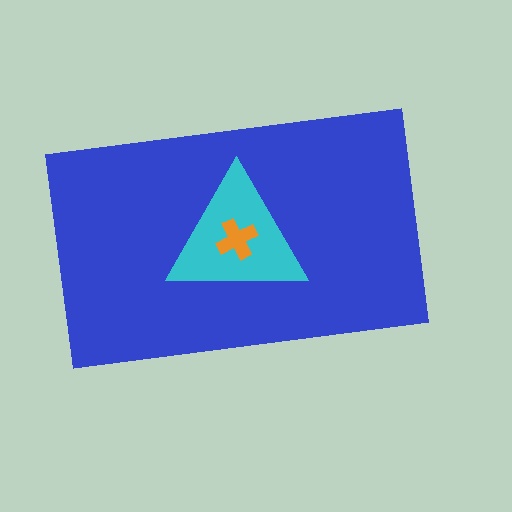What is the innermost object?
The orange cross.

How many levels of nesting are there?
3.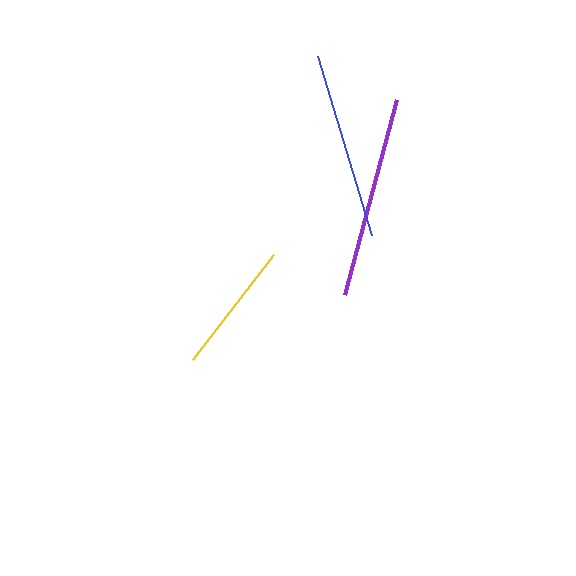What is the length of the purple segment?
The purple segment is approximately 202 pixels long.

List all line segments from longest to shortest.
From longest to shortest: purple, blue, yellow.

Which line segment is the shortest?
The yellow line is the shortest at approximately 132 pixels.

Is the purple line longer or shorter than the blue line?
The purple line is longer than the blue line.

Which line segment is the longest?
The purple line is the longest at approximately 202 pixels.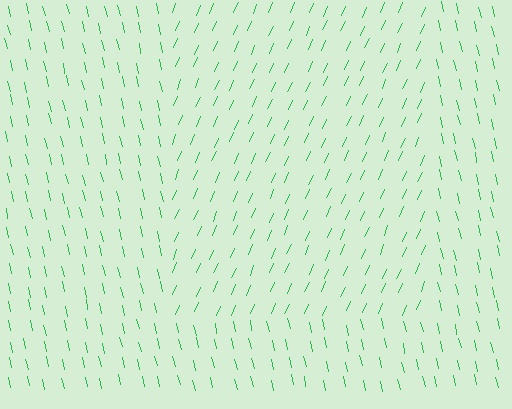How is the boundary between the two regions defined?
The boundary is defined purely by a change in line orientation (approximately 36 degrees difference). All lines are the same color and thickness.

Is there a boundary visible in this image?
Yes, there is a texture boundary formed by a change in line orientation.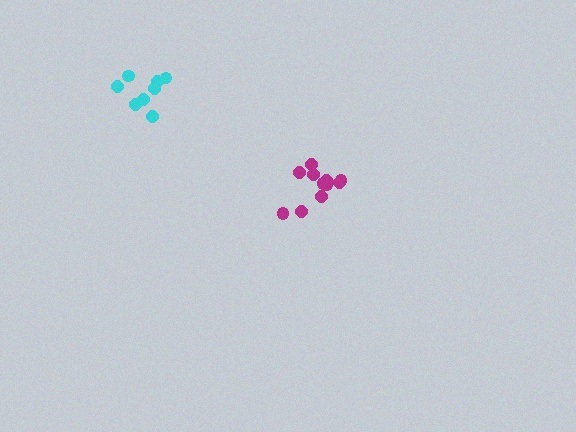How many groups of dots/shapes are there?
There are 2 groups.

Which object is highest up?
The cyan cluster is topmost.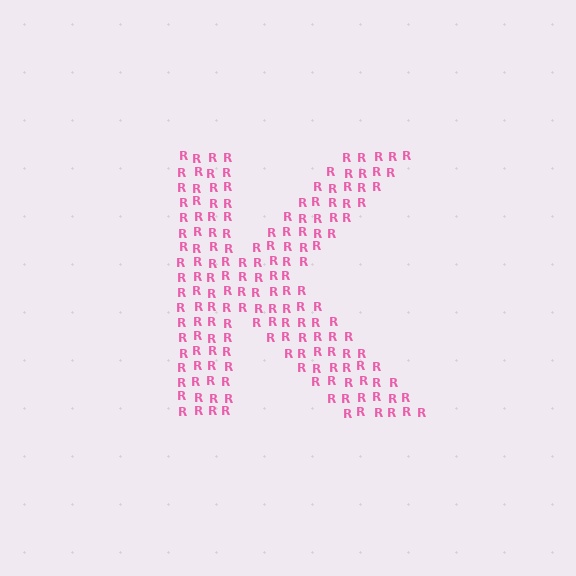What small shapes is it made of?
It is made of small letter R's.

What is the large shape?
The large shape is the letter K.